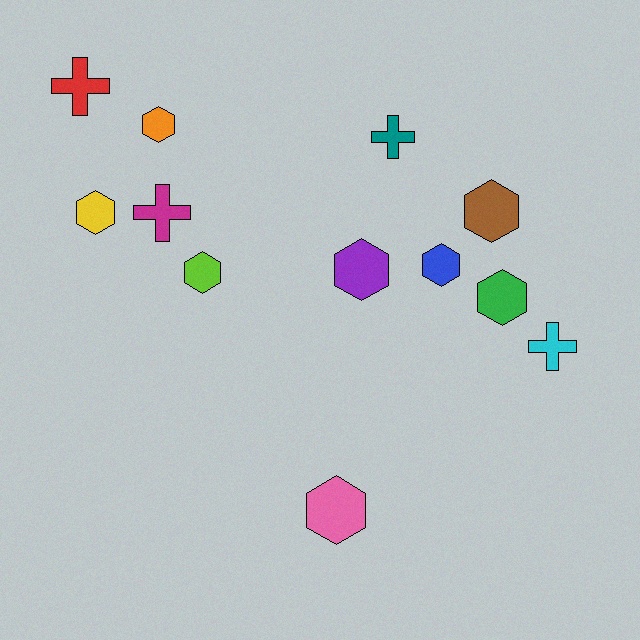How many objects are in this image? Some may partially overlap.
There are 12 objects.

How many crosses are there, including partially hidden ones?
There are 4 crosses.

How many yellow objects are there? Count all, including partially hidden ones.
There is 1 yellow object.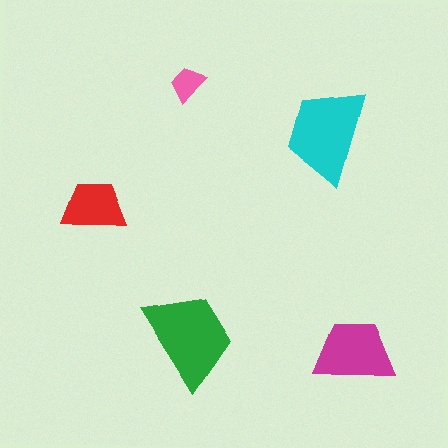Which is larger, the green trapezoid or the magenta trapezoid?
The green one.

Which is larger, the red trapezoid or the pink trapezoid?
The red one.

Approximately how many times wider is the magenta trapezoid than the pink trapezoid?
About 2 times wider.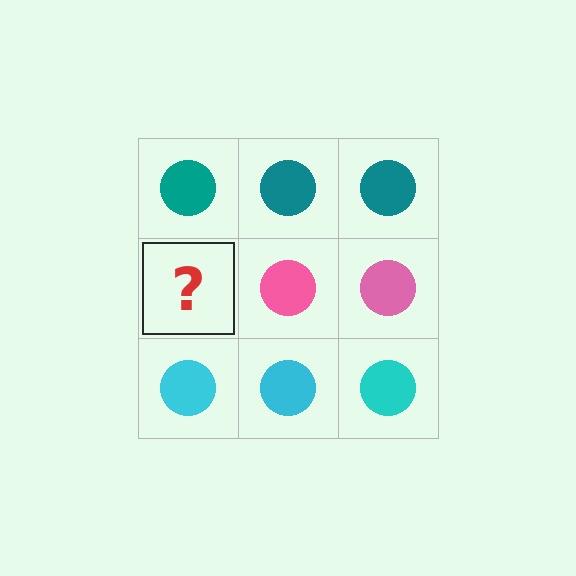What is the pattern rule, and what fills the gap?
The rule is that each row has a consistent color. The gap should be filled with a pink circle.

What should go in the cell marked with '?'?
The missing cell should contain a pink circle.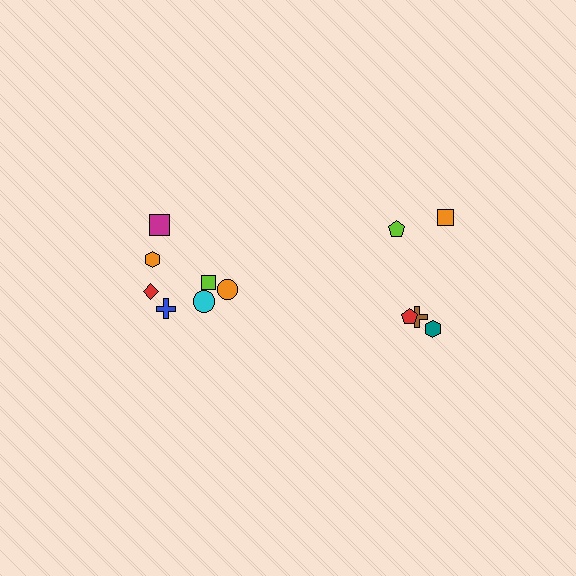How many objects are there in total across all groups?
There are 12 objects.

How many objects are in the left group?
There are 7 objects.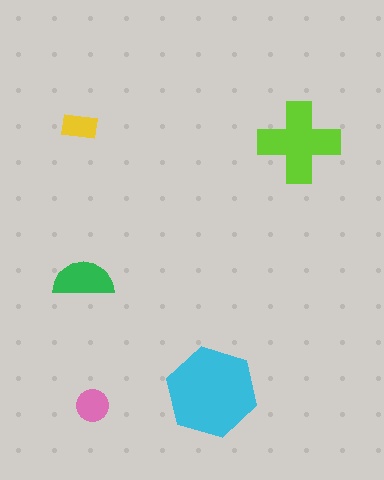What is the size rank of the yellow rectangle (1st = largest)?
5th.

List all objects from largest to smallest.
The cyan hexagon, the lime cross, the green semicircle, the pink circle, the yellow rectangle.